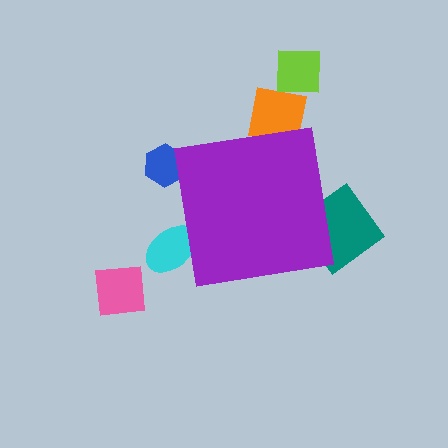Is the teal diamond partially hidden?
Yes, the teal diamond is partially hidden behind the purple square.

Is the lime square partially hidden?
No, the lime square is fully visible.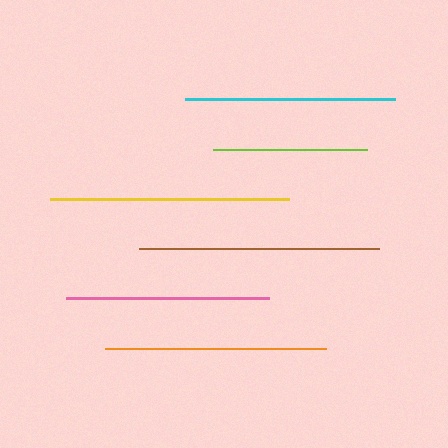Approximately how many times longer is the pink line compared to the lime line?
The pink line is approximately 1.3 times the length of the lime line.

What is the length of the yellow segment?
The yellow segment is approximately 239 pixels long.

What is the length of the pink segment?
The pink segment is approximately 203 pixels long.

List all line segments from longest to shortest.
From longest to shortest: brown, yellow, orange, cyan, pink, lime.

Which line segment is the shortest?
The lime line is the shortest at approximately 155 pixels.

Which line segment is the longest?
The brown line is the longest at approximately 240 pixels.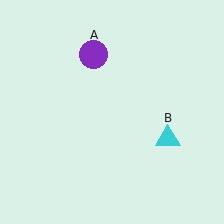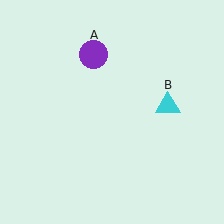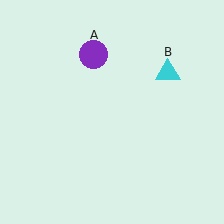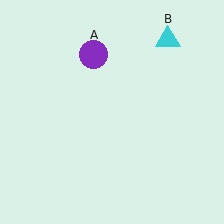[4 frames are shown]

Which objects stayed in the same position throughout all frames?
Purple circle (object A) remained stationary.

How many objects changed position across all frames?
1 object changed position: cyan triangle (object B).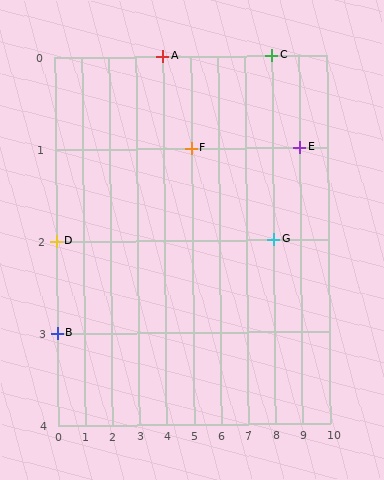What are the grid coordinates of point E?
Point E is at grid coordinates (9, 1).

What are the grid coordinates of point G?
Point G is at grid coordinates (8, 2).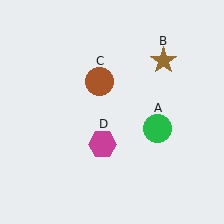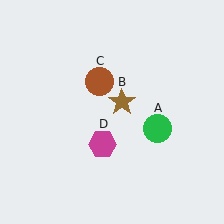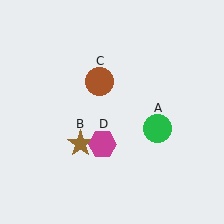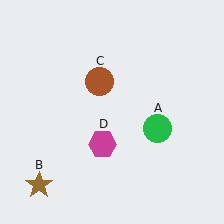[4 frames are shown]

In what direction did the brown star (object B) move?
The brown star (object B) moved down and to the left.